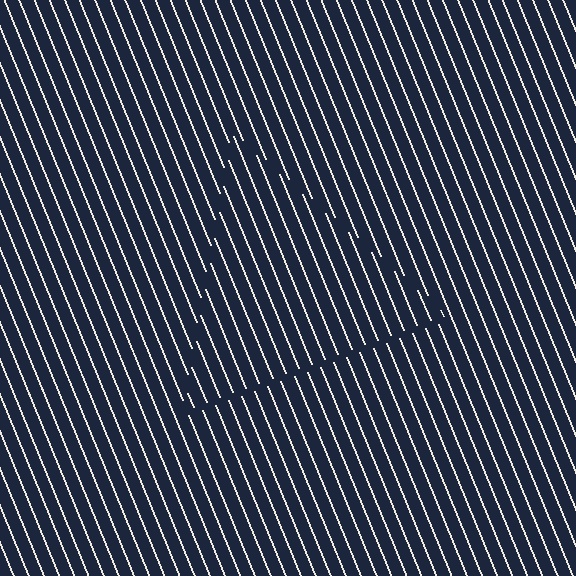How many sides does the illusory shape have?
3 sides — the line-ends trace a triangle.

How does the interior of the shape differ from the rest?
The interior of the shape contains the same grating, shifted by half a period — the contour is defined by the phase discontinuity where line-ends from the inner and outer gratings abut.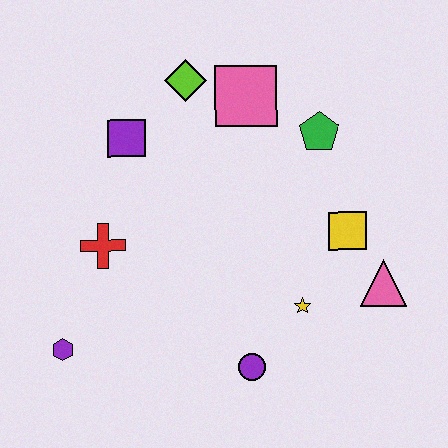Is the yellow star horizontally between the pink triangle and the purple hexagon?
Yes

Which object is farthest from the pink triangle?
The purple hexagon is farthest from the pink triangle.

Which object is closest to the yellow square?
The pink triangle is closest to the yellow square.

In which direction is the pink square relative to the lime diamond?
The pink square is to the right of the lime diamond.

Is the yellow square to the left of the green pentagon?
No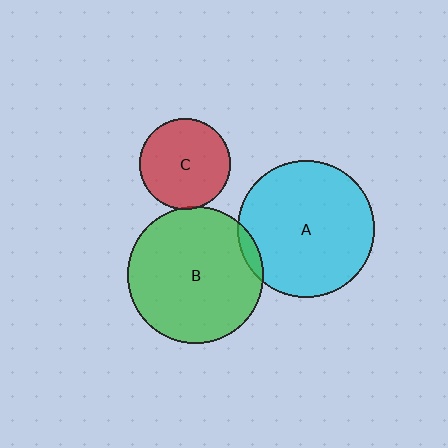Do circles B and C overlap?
Yes.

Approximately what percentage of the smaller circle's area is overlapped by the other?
Approximately 5%.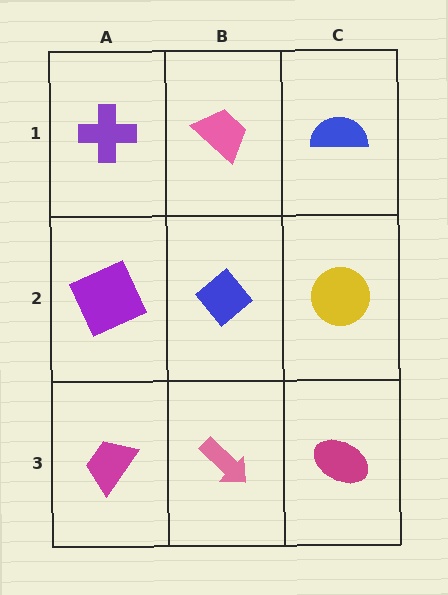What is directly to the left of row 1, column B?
A purple cross.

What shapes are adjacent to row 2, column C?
A blue semicircle (row 1, column C), a magenta ellipse (row 3, column C), a blue diamond (row 2, column B).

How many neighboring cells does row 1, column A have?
2.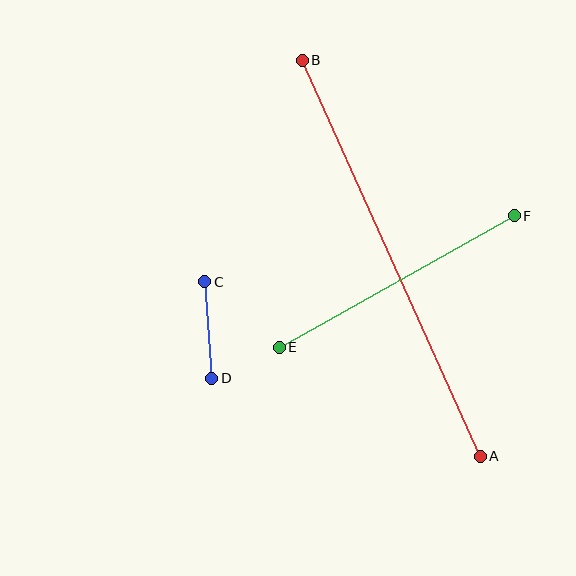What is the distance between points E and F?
The distance is approximately 269 pixels.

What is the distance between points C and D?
The distance is approximately 97 pixels.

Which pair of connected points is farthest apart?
Points A and B are farthest apart.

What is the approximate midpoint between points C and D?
The midpoint is at approximately (208, 330) pixels.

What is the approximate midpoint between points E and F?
The midpoint is at approximately (397, 282) pixels.